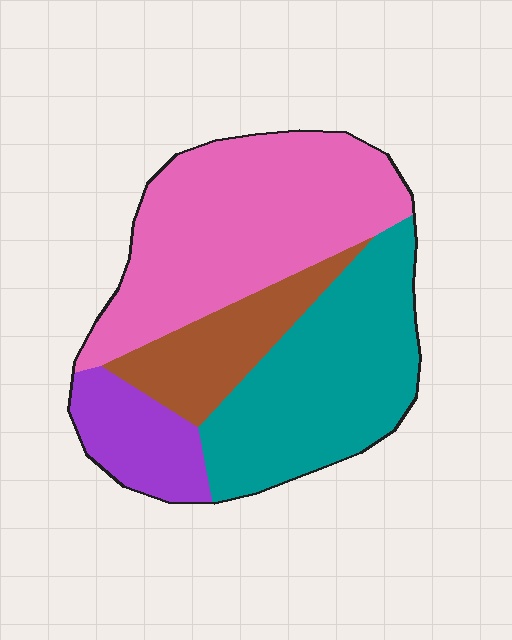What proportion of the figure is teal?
Teal covers 33% of the figure.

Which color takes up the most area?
Pink, at roughly 40%.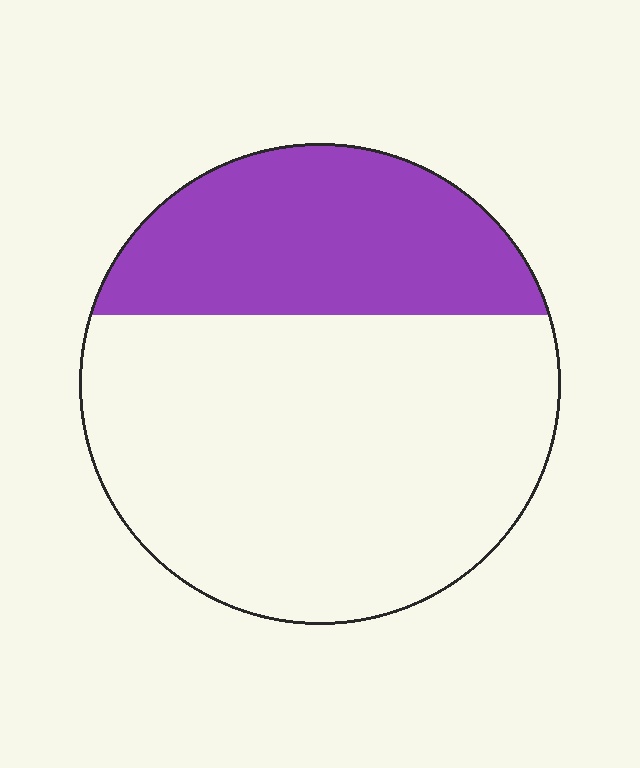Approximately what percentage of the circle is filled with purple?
Approximately 30%.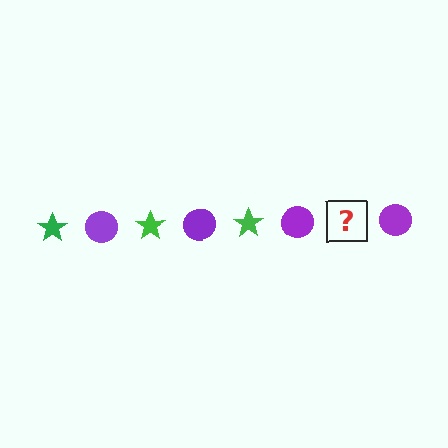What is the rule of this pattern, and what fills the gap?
The rule is that the pattern alternates between green star and purple circle. The gap should be filled with a green star.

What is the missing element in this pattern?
The missing element is a green star.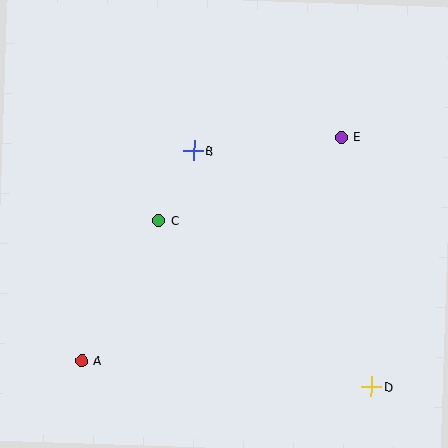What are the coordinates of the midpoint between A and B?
The midpoint between A and B is at (138, 256).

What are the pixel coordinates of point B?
Point B is at (194, 151).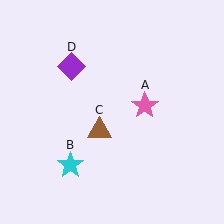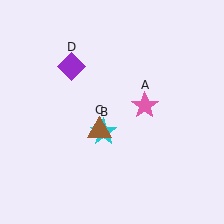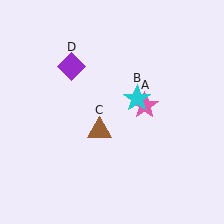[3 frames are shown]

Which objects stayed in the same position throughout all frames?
Pink star (object A) and brown triangle (object C) and purple diamond (object D) remained stationary.